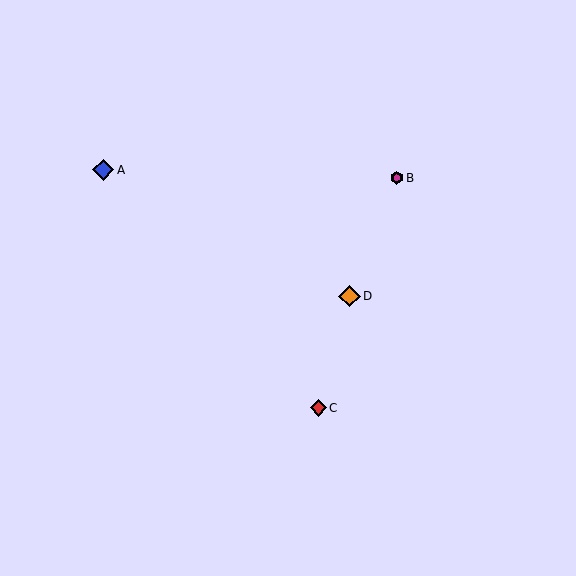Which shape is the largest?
The orange diamond (labeled D) is the largest.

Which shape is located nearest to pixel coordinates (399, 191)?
The magenta hexagon (labeled B) at (397, 178) is nearest to that location.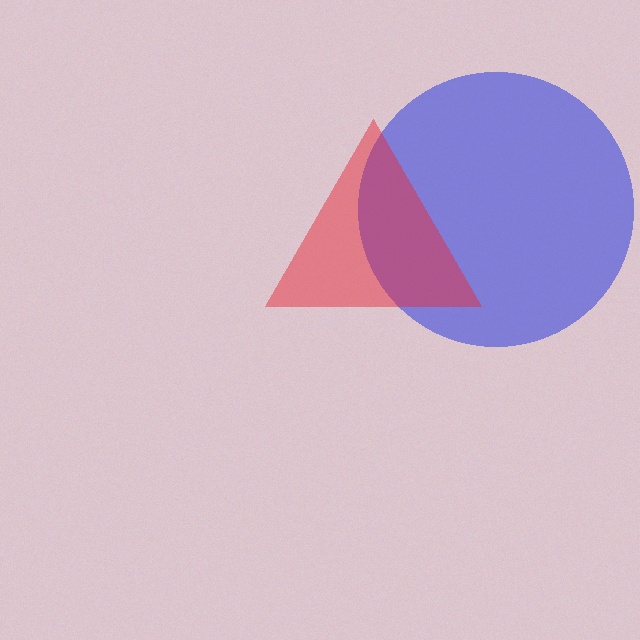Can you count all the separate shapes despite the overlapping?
Yes, there are 2 separate shapes.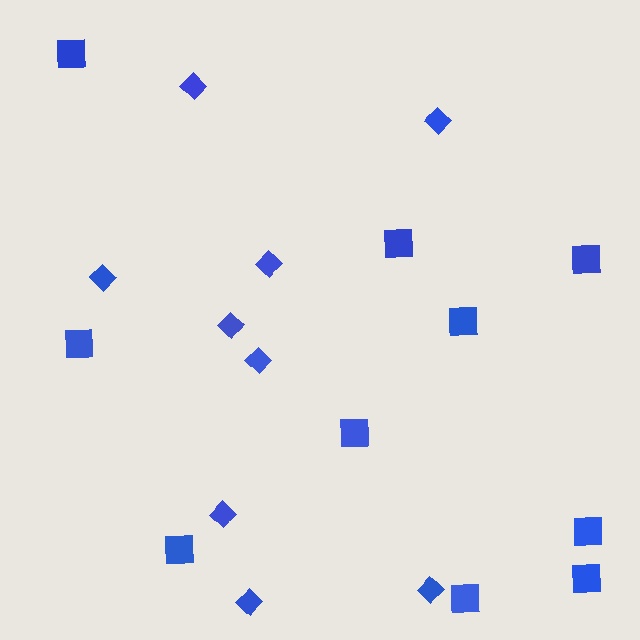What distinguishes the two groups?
There are 2 groups: one group of diamonds (9) and one group of squares (10).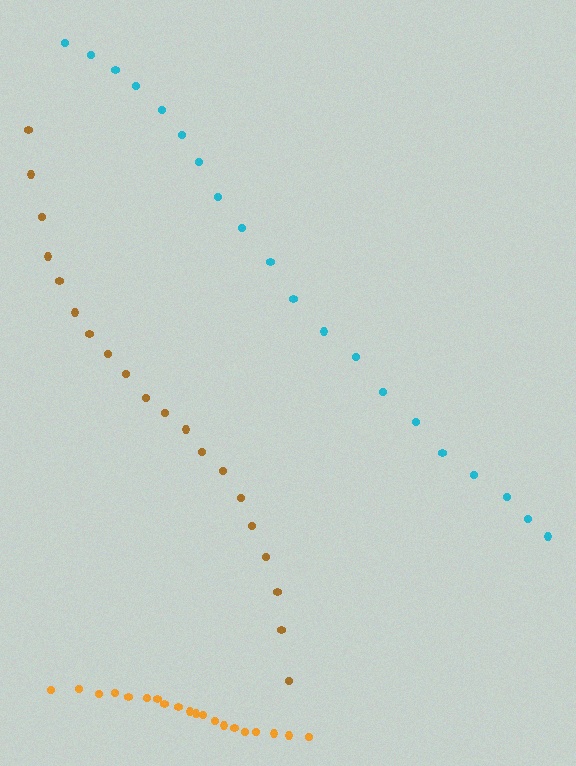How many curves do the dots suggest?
There are 3 distinct paths.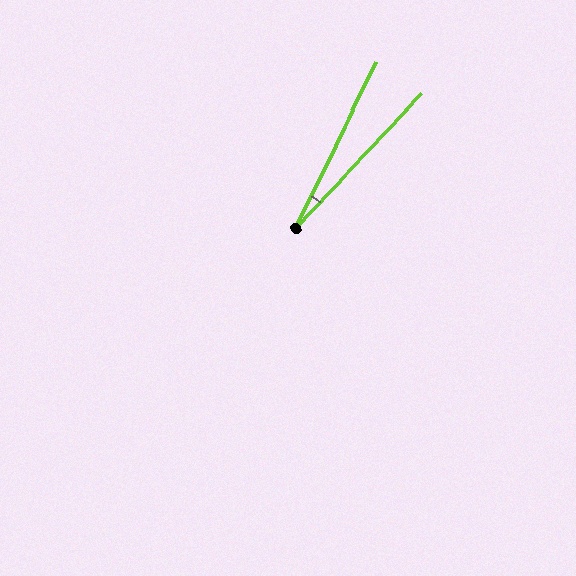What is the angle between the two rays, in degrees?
Approximately 17 degrees.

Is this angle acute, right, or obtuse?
It is acute.